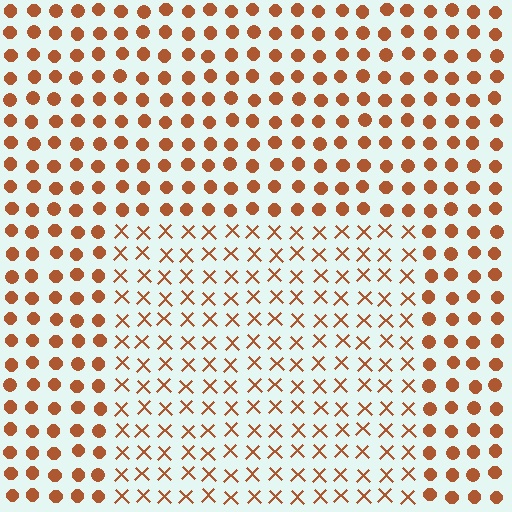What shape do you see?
I see a rectangle.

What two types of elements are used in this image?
The image uses X marks inside the rectangle region and circles outside it.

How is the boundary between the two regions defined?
The boundary is defined by a change in element shape: X marks inside vs. circles outside. All elements share the same color and spacing.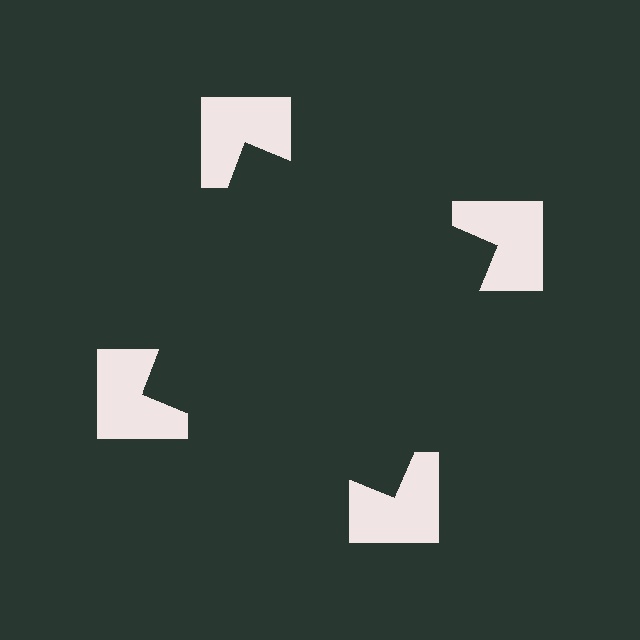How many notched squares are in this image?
There are 4 — one at each vertex of the illusory square.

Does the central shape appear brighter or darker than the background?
It typically appears slightly darker than the background, even though no actual brightness change is drawn.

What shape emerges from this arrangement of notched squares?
An illusory square — its edges are inferred from the aligned wedge cuts in the notched squares, not physically drawn.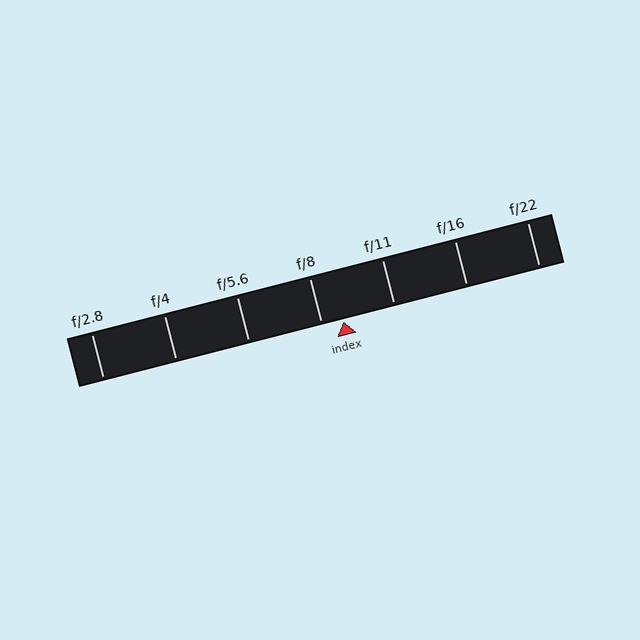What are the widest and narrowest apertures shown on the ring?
The widest aperture shown is f/2.8 and the narrowest is f/22.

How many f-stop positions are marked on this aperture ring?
There are 7 f-stop positions marked.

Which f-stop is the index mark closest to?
The index mark is closest to f/8.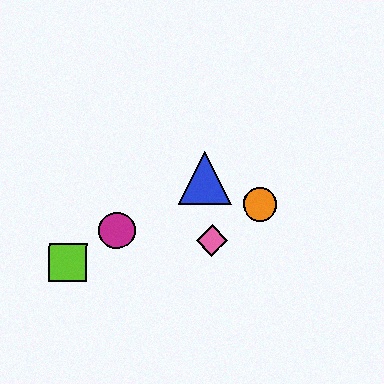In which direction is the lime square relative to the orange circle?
The lime square is to the left of the orange circle.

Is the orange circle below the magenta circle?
No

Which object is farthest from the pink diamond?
The lime square is farthest from the pink diamond.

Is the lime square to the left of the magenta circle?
Yes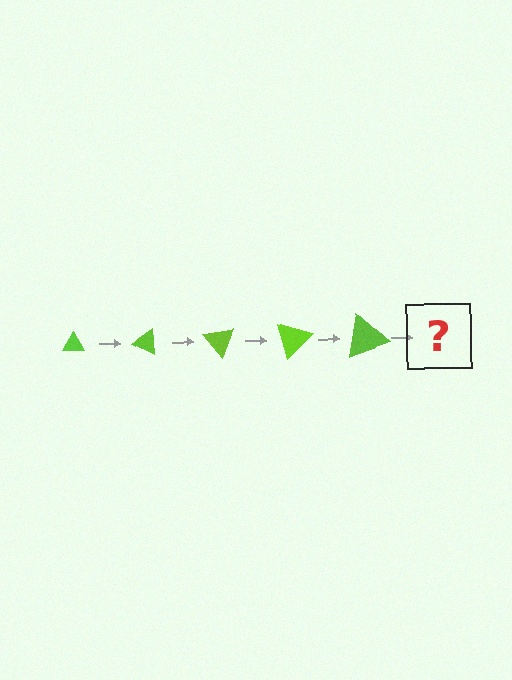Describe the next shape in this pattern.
It should be a triangle, larger than the previous one and rotated 125 degrees from the start.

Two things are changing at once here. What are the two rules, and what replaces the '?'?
The two rules are that the triangle grows larger each step and it rotates 25 degrees each step. The '?' should be a triangle, larger than the previous one and rotated 125 degrees from the start.